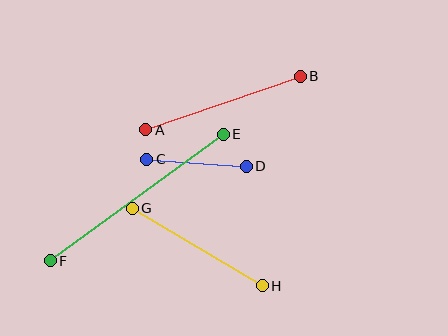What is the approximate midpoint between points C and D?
The midpoint is at approximately (197, 163) pixels.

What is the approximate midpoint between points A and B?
The midpoint is at approximately (223, 103) pixels.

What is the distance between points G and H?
The distance is approximately 151 pixels.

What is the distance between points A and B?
The distance is approximately 163 pixels.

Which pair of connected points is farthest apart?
Points E and F are farthest apart.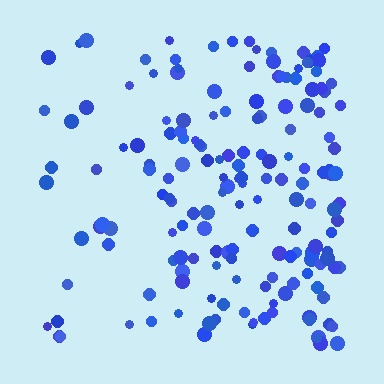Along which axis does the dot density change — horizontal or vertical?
Horizontal.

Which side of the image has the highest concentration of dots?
The right.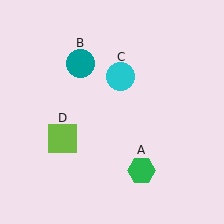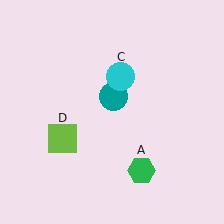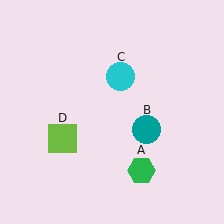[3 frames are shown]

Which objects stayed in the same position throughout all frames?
Green hexagon (object A) and cyan circle (object C) and lime square (object D) remained stationary.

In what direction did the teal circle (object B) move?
The teal circle (object B) moved down and to the right.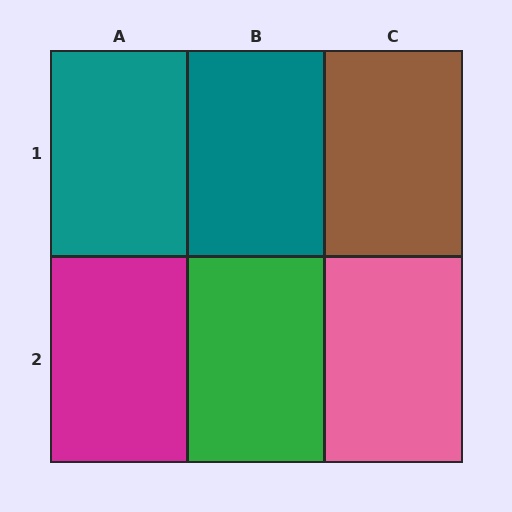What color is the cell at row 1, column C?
Brown.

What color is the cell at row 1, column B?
Teal.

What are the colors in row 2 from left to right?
Magenta, green, pink.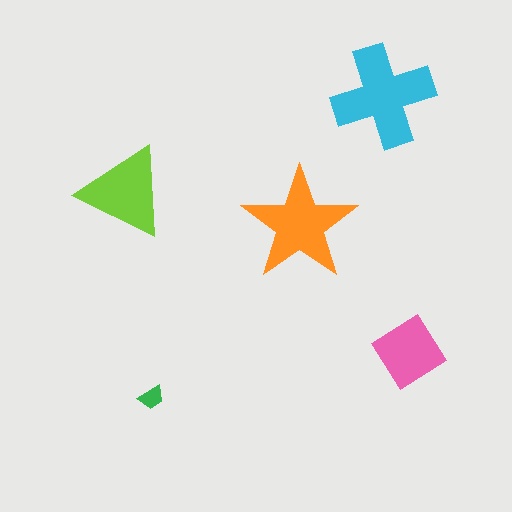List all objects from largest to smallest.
The cyan cross, the orange star, the lime triangle, the pink diamond, the green trapezoid.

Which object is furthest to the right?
The pink diamond is rightmost.